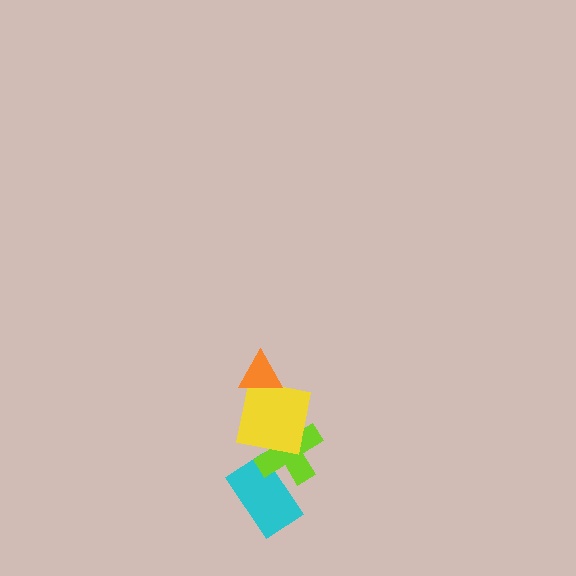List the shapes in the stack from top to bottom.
From top to bottom: the orange triangle, the yellow square, the lime cross, the cyan rectangle.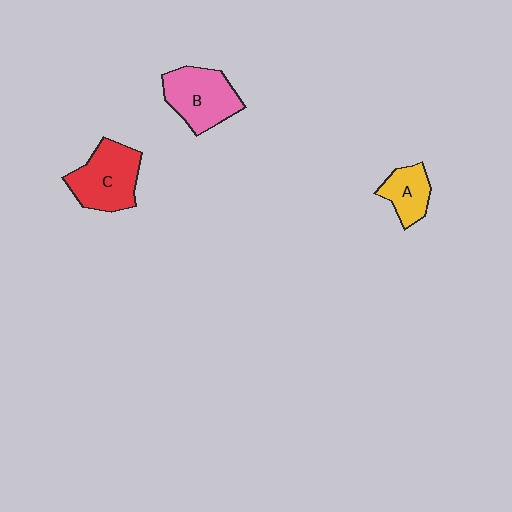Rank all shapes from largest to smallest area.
From largest to smallest: C (red), B (pink), A (yellow).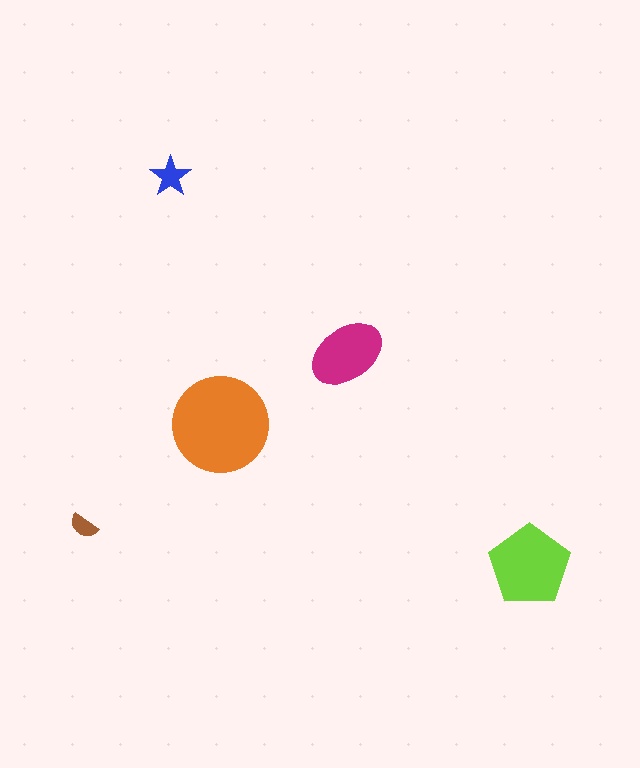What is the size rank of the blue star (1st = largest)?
4th.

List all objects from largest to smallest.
The orange circle, the lime pentagon, the magenta ellipse, the blue star, the brown semicircle.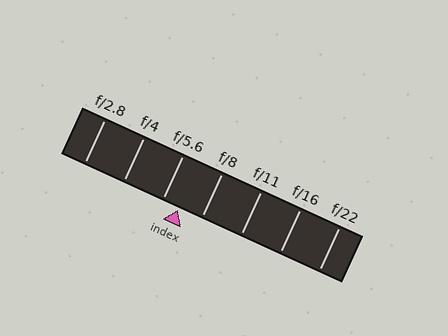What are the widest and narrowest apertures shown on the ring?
The widest aperture shown is f/2.8 and the narrowest is f/22.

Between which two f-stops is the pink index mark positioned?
The index mark is between f/5.6 and f/8.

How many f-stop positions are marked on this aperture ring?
There are 7 f-stop positions marked.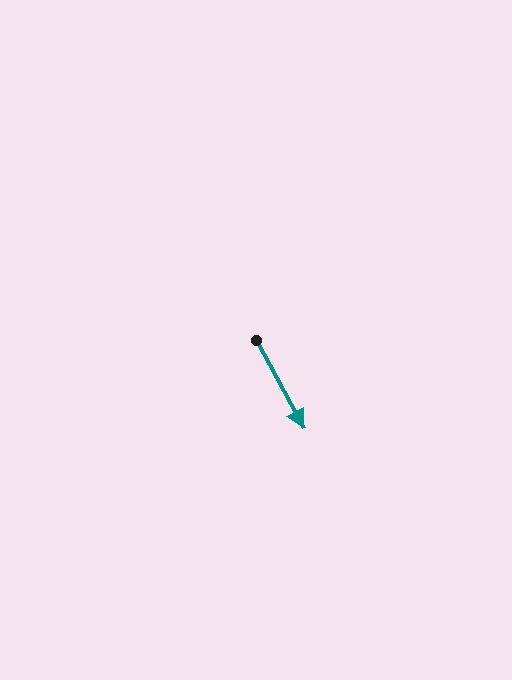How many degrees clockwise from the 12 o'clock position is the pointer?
Approximately 152 degrees.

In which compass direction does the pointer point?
Southeast.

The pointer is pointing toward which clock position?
Roughly 5 o'clock.